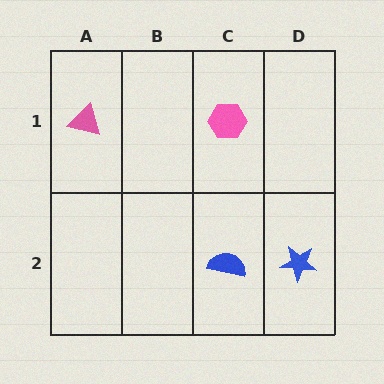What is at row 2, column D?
A blue star.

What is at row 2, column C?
A blue semicircle.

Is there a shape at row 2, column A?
No, that cell is empty.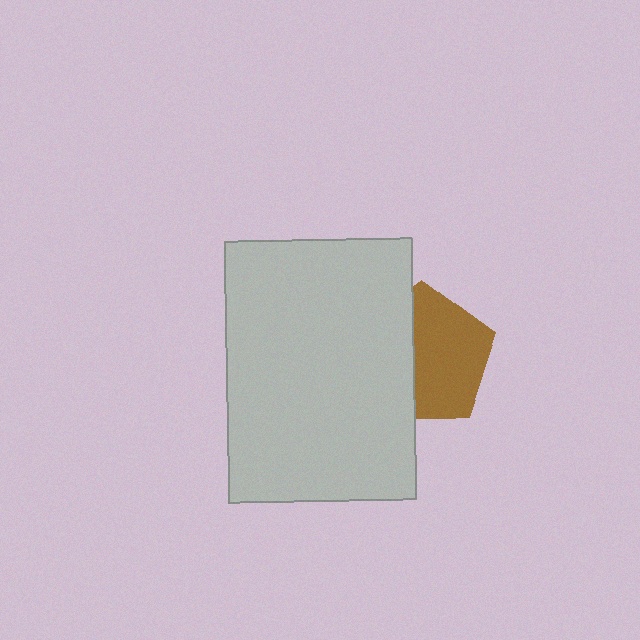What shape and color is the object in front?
The object in front is a light gray rectangle.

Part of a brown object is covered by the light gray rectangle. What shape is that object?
It is a pentagon.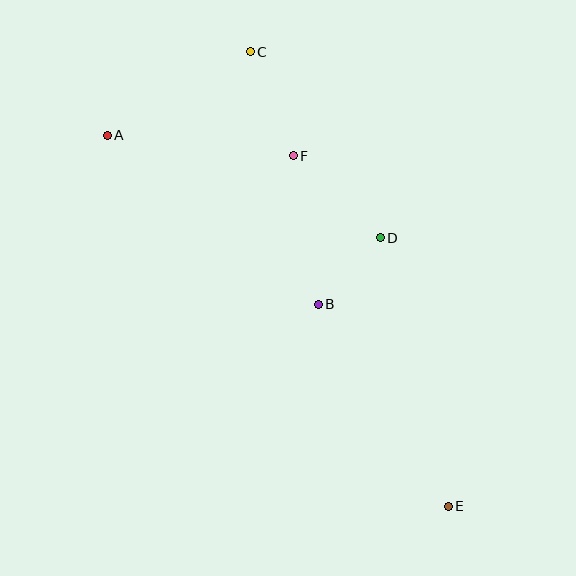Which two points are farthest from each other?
Points A and E are farthest from each other.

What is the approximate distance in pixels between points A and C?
The distance between A and C is approximately 165 pixels.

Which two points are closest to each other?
Points B and D are closest to each other.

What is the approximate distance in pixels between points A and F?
The distance between A and F is approximately 187 pixels.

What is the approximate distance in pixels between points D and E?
The distance between D and E is approximately 277 pixels.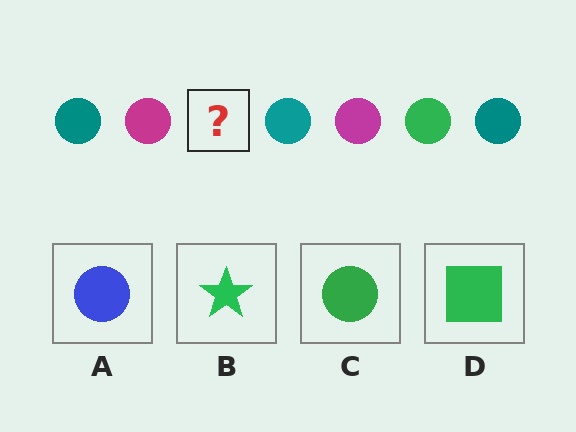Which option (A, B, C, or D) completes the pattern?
C.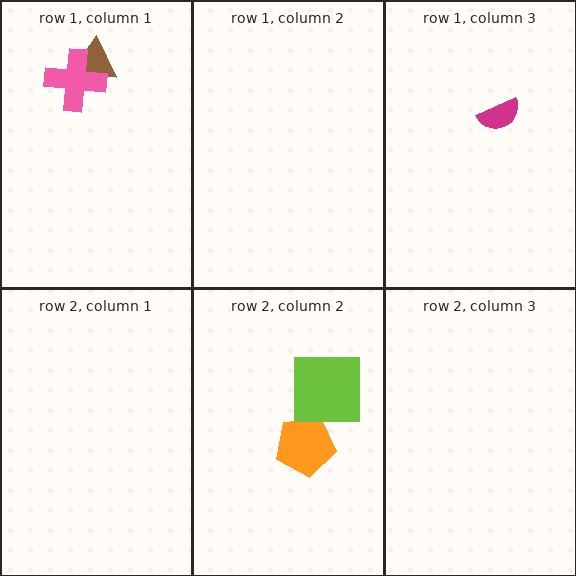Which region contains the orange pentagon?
The row 2, column 2 region.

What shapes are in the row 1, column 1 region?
The brown triangle, the pink cross.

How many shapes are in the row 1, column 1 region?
2.